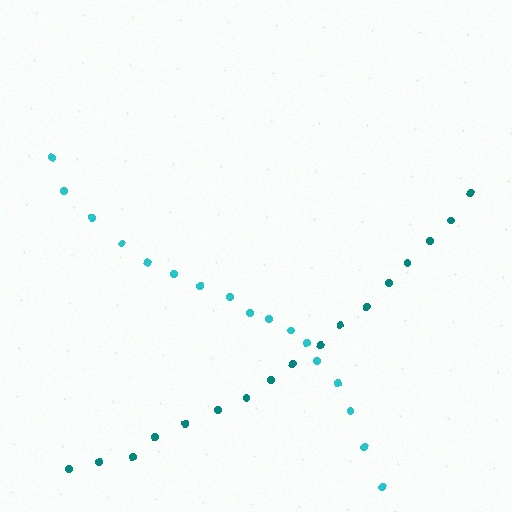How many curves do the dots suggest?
There are 2 distinct paths.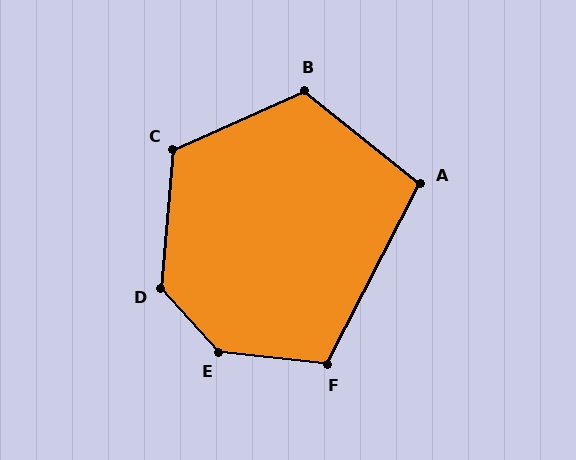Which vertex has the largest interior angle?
E, at approximately 139 degrees.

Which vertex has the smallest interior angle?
A, at approximately 102 degrees.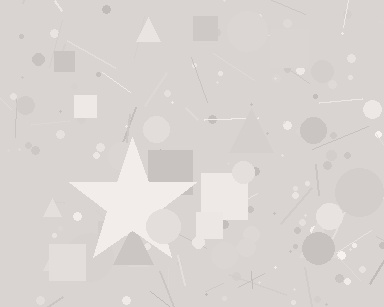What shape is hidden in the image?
A star is hidden in the image.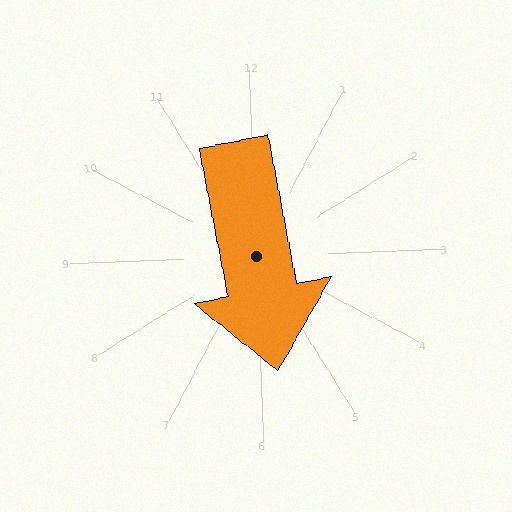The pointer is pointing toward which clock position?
Roughly 6 o'clock.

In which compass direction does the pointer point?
South.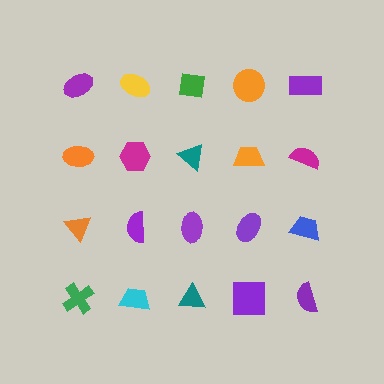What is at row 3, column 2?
A purple semicircle.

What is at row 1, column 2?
A yellow ellipse.